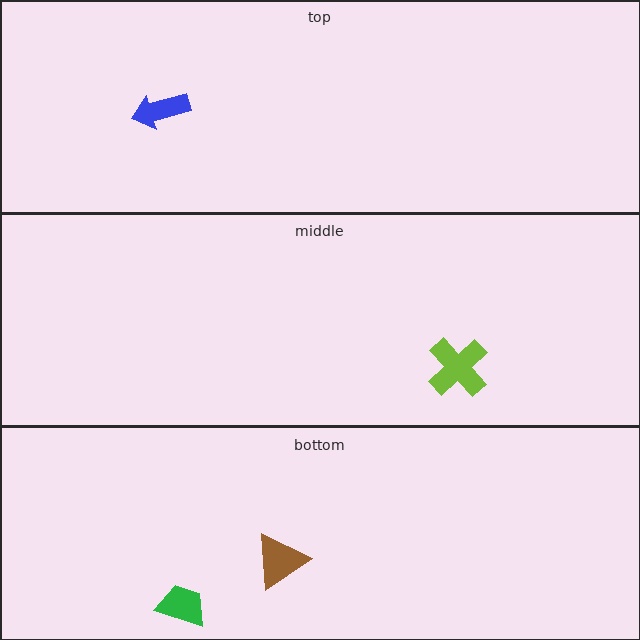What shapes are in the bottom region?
The brown triangle, the green trapezoid.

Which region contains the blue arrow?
The top region.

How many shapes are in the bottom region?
2.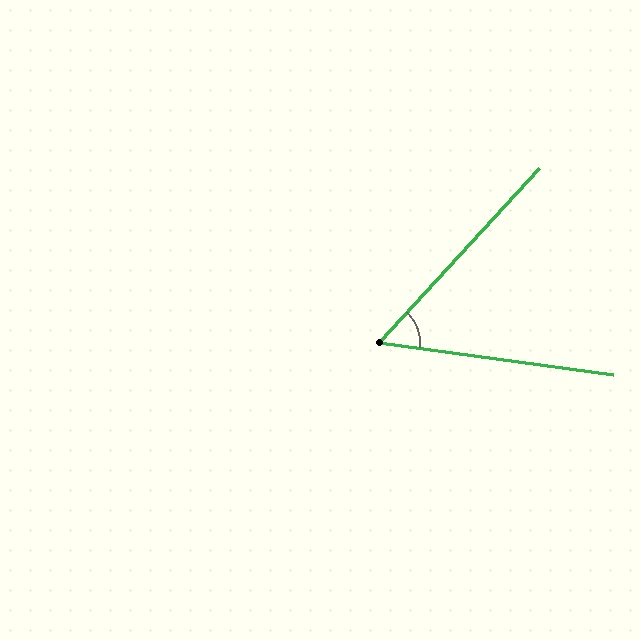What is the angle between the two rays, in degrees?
Approximately 55 degrees.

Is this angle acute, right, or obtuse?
It is acute.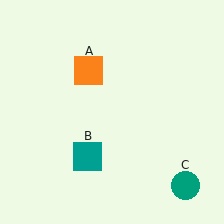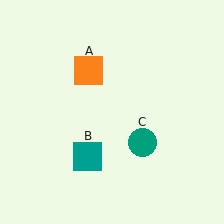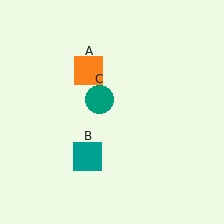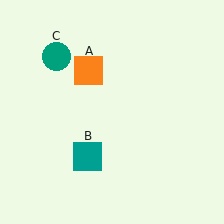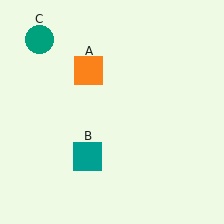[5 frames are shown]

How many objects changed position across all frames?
1 object changed position: teal circle (object C).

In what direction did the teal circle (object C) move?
The teal circle (object C) moved up and to the left.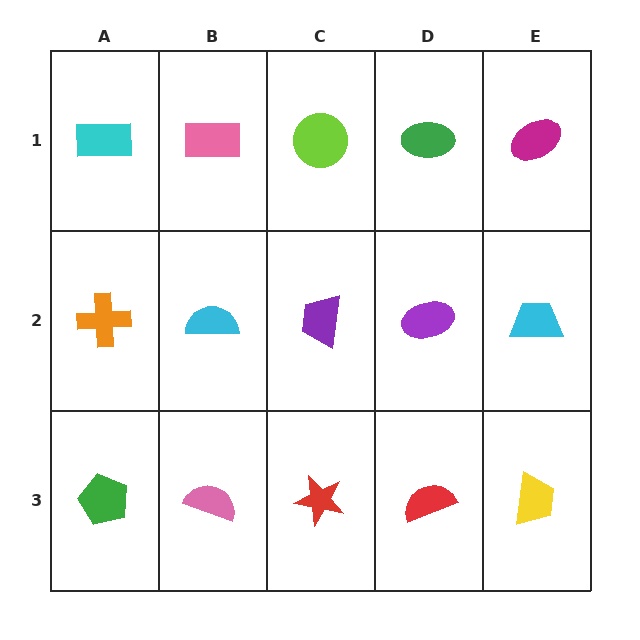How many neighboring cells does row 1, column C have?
3.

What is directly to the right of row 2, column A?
A cyan semicircle.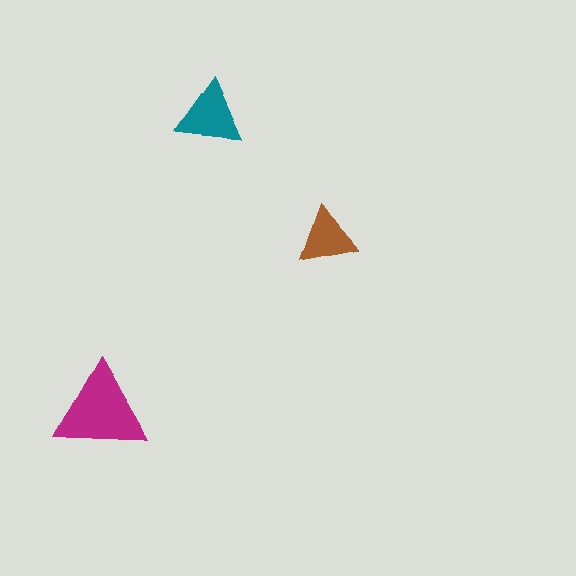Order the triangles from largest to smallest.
the magenta one, the teal one, the brown one.